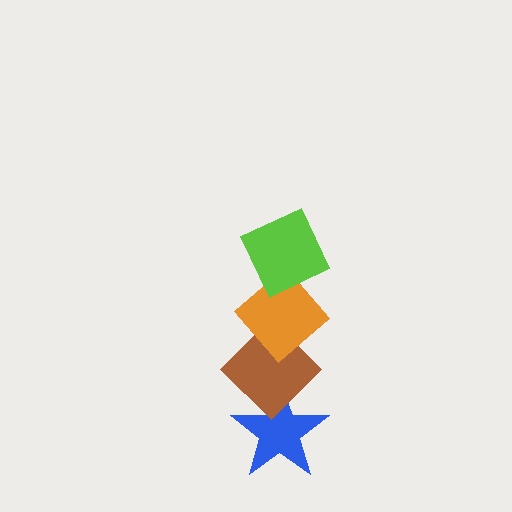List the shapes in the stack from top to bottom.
From top to bottom: the lime diamond, the orange diamond, the brown diamond, the blue star.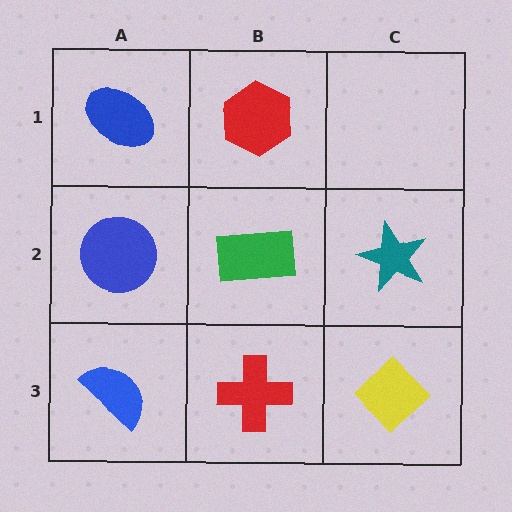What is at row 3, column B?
A red cross.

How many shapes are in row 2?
3 shapes.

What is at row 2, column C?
A teal star.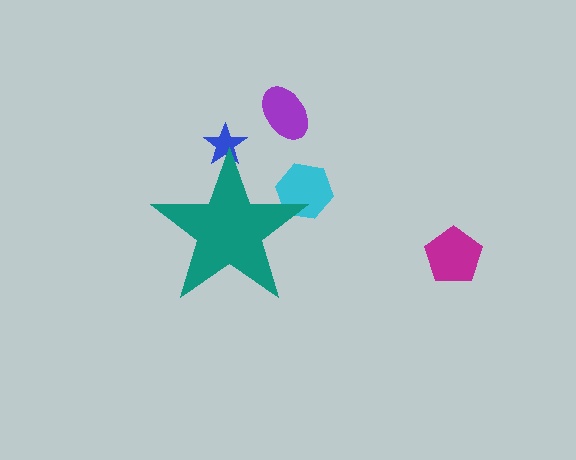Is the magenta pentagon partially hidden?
No, the magenta pentagon is fully visible.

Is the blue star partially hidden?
Yes, the blue star is partially hidden behind the teal star.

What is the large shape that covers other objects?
A teal star.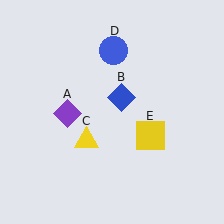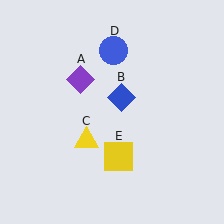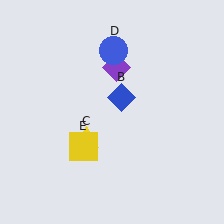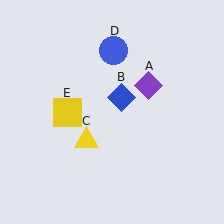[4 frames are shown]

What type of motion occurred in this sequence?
The purple diamond (object A), yellow square (object E) rotated clockwise around the center of the scene.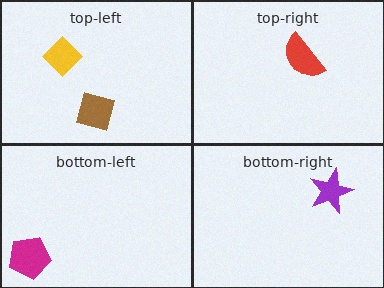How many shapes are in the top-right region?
1.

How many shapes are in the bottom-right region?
1.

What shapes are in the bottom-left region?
The magenta pentagon.